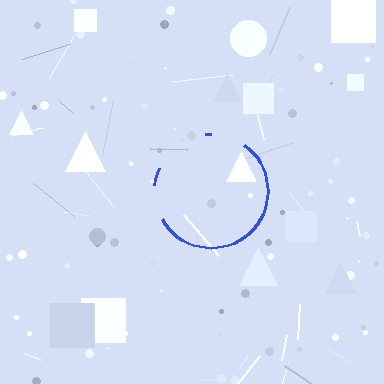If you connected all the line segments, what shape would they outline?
They would outline a circle.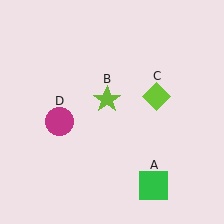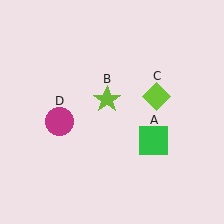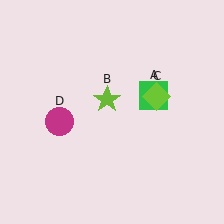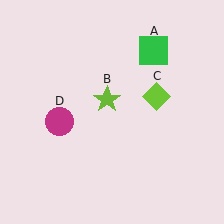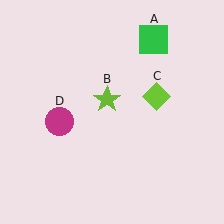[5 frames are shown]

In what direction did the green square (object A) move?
The green square (object A) moved up.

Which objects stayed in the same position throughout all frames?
Lime star (object B) and lime diamond (object C) and magenta circle (object D) remained stationary.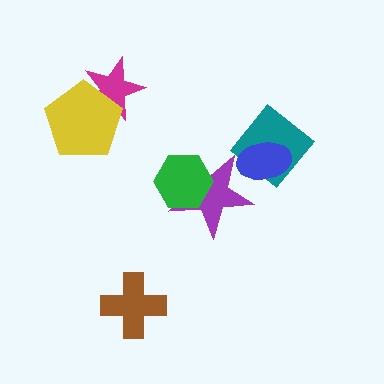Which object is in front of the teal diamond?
The blue ellipse is in front of the teal diamond.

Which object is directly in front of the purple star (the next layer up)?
The green hexagon is directly in front of the purple star.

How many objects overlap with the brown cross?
0 objects overlap with the brown cross.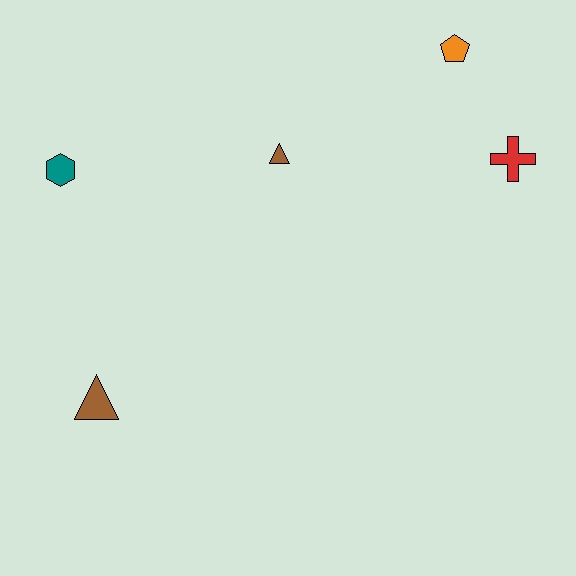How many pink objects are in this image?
There are no pink objects.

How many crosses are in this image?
There is 1 cross.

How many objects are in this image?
There are 5 objects.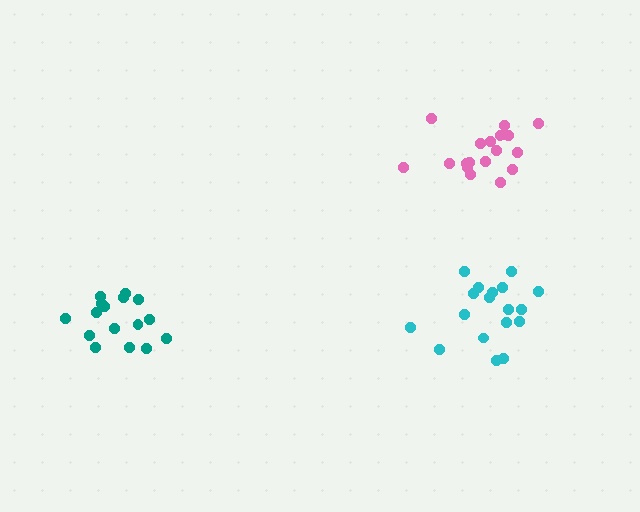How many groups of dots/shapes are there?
There are 3 groups.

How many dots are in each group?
Group 1: 19 dots, Group 2: 16 dots, Group 3: 18 dots (53 total).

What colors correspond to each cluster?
The clusters are colored: pink, teal, cyan.